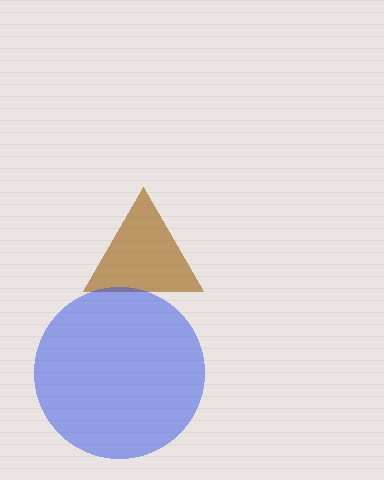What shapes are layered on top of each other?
The layered shapes are: a brown triangle, a blue circle.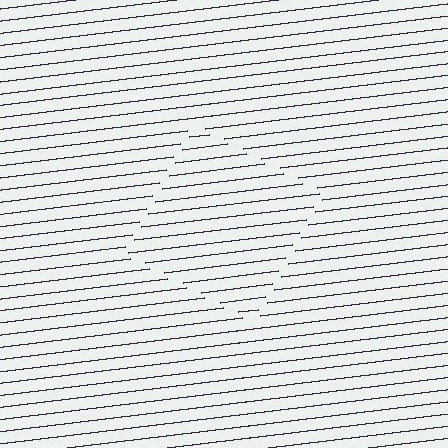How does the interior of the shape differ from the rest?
The interior of the shape contains the same grating, shifted by half a period — the contour is defined by the phase discontinuity where line-ends from the inner and outer gratings abut.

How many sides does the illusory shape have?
4 sides — the line-ends trace a square.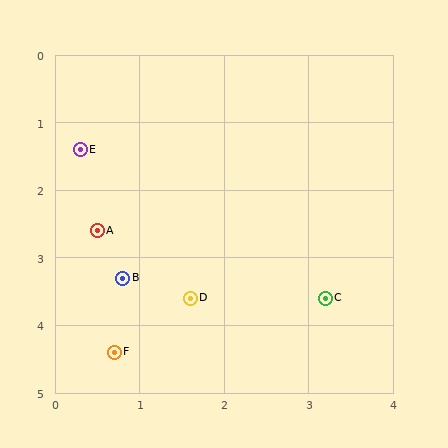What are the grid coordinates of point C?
Point C is at approximately (3.2, 3.6).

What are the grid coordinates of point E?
Point E is at approximately (0.3, 1.4).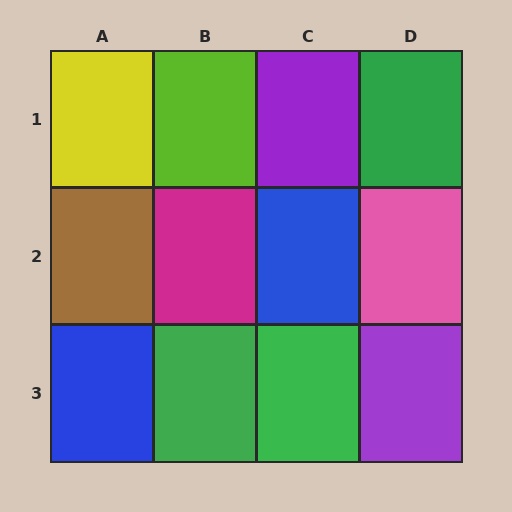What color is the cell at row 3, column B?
Green.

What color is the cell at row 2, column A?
Brown.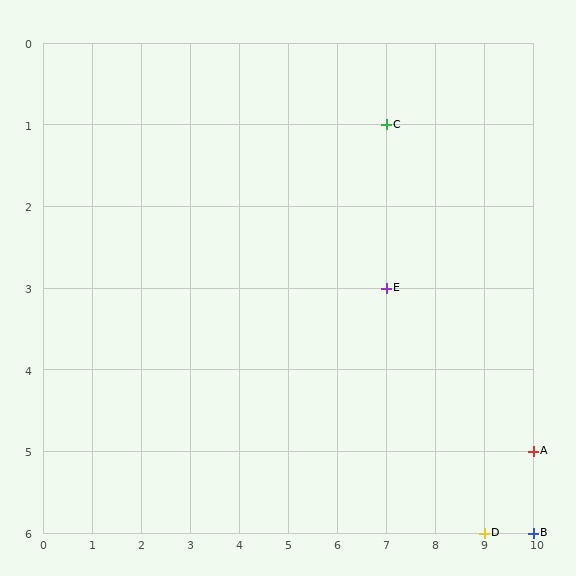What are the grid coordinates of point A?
Point A is at grid coordinates (10, 5).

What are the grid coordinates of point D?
Point D is at grid coordinates (9, 6).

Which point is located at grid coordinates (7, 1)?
Point C is at (7, 1).